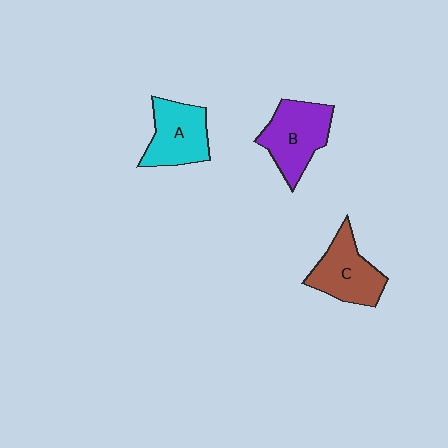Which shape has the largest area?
Shape B (purple).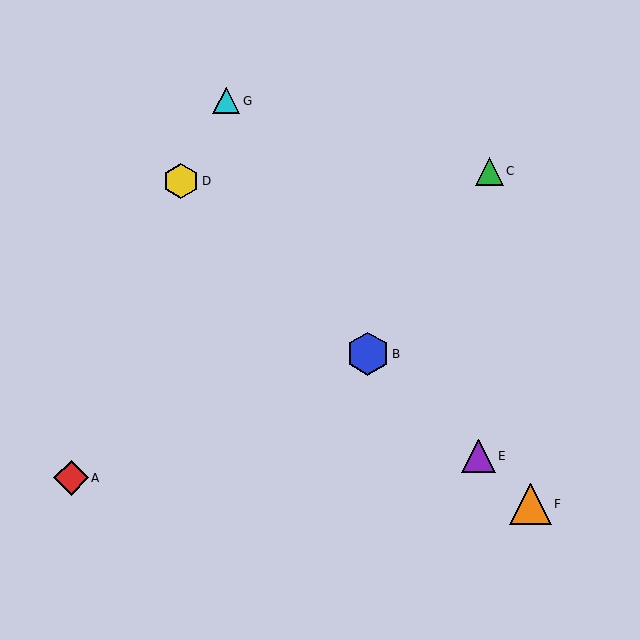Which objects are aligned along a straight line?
Objects B, D, E, F are aligned along a straight line.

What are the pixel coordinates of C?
Object C is at (489, 171).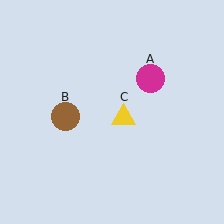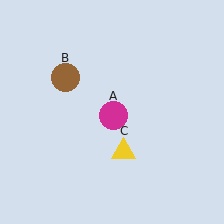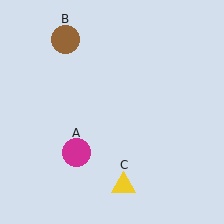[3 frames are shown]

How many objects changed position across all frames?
3 objects changed position: magenta circle (object A), brown circle (object B), yellow triangle (object C).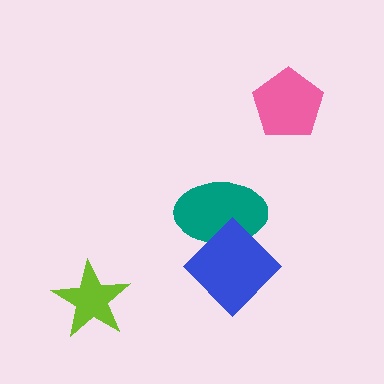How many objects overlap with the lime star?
0 objects overlap with the lime star.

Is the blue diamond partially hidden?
No, no other shape covers it.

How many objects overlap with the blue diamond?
1 object overlaps with the blue diamond.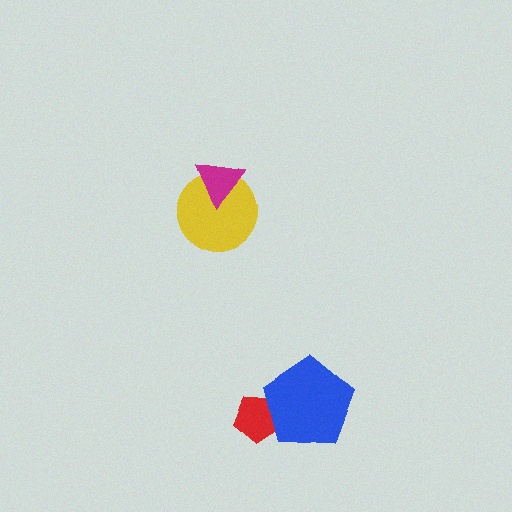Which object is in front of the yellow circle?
The magenta triangle is in front of the yellow circle.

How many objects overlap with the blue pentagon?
1 object overlaps with the blue pentagon.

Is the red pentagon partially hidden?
Yes, it is partially covered by another shape.